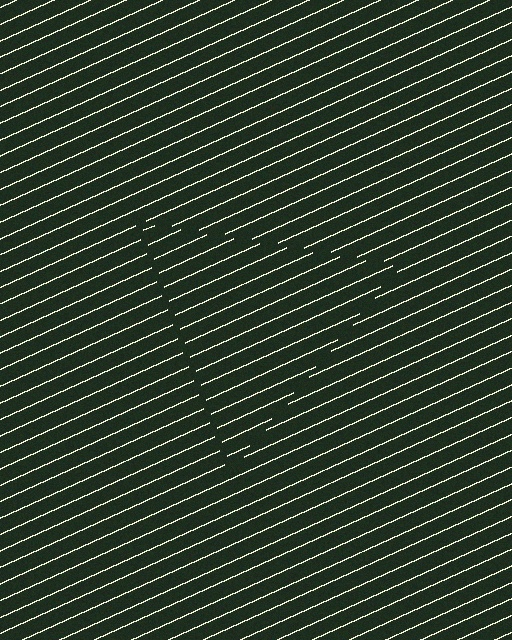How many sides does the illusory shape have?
3 sides — the line-ends trace a triangle.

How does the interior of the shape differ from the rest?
The interior of the shape contains the same grating, shifted by half a period — the contour is defined by the phase discontinuity where line-ends from the inner and outer gratings abut.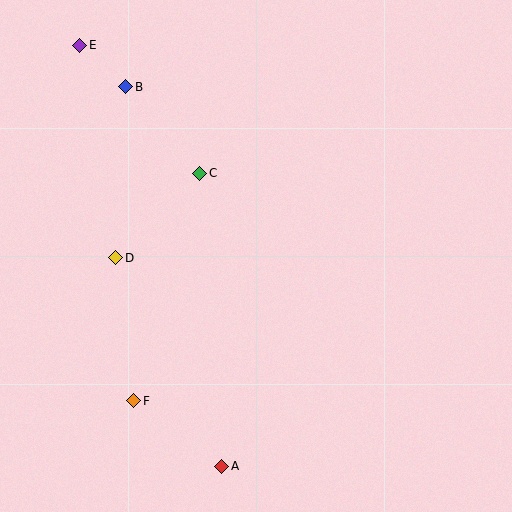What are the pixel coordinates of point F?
Point F is at (134, 401).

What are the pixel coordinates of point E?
Point E is at (80, 45).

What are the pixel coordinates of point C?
Point C is at (200, 173).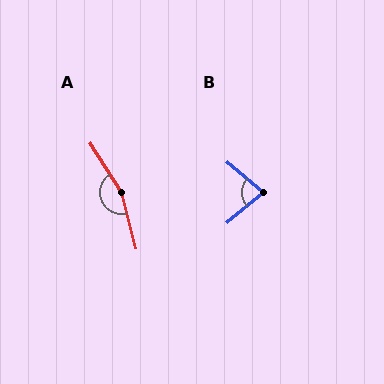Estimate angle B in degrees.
Approximately 79 degrees.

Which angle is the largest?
A, at approximately 162 degrees.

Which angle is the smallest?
B, at approximately 79 degrees.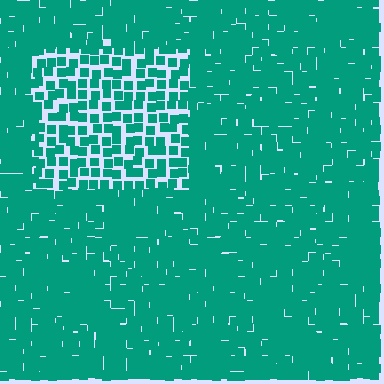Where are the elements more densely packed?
The elements are more densely packed outside the rectangle boundary.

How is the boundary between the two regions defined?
The boundary is defined by a change in element density (approximately 2.0x ratio). All elements are the same color, size, and shape.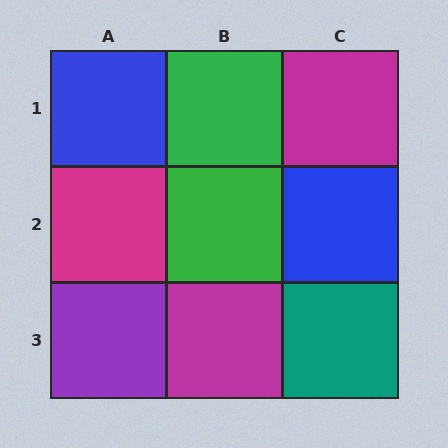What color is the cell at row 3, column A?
Purple.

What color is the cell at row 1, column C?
Magenta.